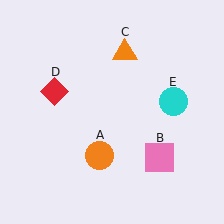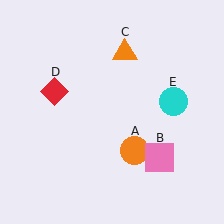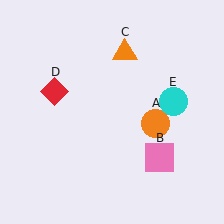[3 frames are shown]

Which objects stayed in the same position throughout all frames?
Pink square (object B) and orange triangle (object C) and red diamond (object D) and cyan circle (object E) remained stationary.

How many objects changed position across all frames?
1 object changed position: orange circle (object A).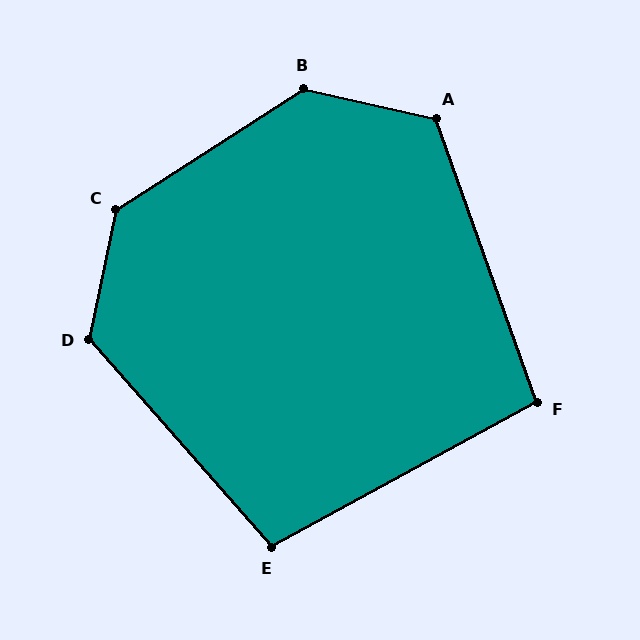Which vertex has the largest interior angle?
C, at approximately 135 degrees.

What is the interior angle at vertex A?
Approximately 123 degrees (obtuse).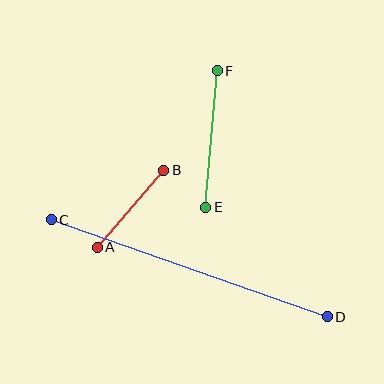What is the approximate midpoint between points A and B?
The midpoint is at approximately (130, 209) pixels.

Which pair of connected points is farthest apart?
Points C and D are farthest apart.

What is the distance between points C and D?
The distance is approximately 292 pixels.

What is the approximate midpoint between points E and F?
The midpoint is at approximately (212, 139) pixels.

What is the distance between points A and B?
The distance is approximately 102 pixels.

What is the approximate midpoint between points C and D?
The midpoint is at approximately (189, 268) pixels.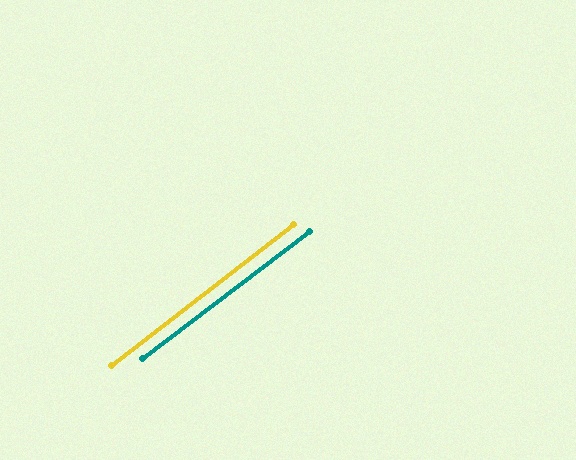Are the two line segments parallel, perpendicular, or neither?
Parallel — their directions differ by only 0.6°.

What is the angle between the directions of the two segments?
Approximately 1 degree.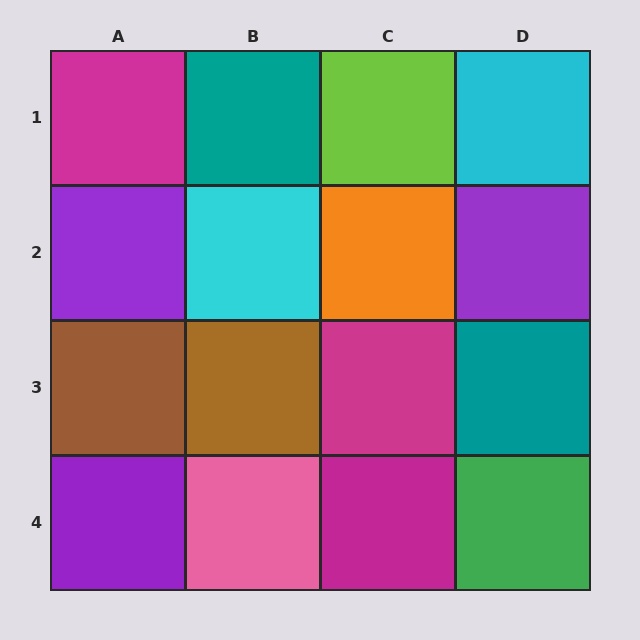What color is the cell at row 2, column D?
Purple.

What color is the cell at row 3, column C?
Magenta.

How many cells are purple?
3 cells are purple.